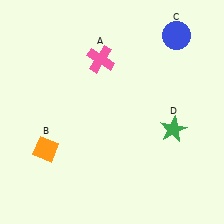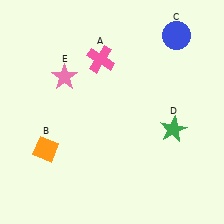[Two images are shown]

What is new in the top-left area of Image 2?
A pink star (E) was added in the top-left area of Image 2.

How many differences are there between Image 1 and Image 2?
There is 1 difference between the two images.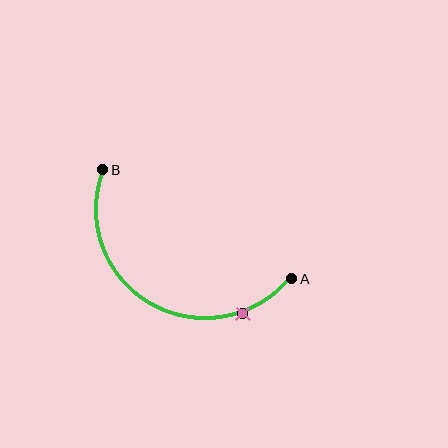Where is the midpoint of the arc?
The arc midpoint is the point on the curve farthest from the straight line joining A and B. It sits below that line.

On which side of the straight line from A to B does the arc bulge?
The arc bulges below the straight line connecting A and B.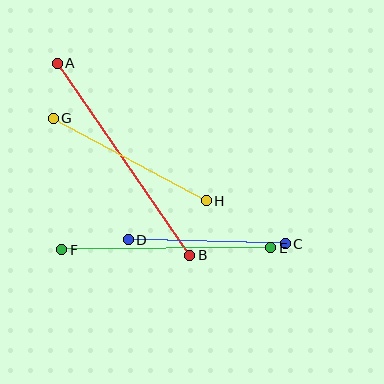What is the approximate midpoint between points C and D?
The midpoint is at approximately (207, 242) pixels.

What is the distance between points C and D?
The distance is approximately 157 pixels.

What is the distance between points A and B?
The distance is approximately 234 pixels.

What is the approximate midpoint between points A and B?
The midpoint is at approximately (124, 159) pixels.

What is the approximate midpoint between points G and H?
The midpoint is at approximately (130, 159) pixels.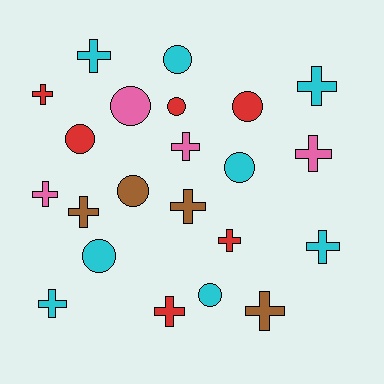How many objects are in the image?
There are 22 objects.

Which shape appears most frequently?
Cross, with 13 objects.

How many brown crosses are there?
There are 3 brown crosses.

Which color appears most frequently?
Cyan, with 8 objects.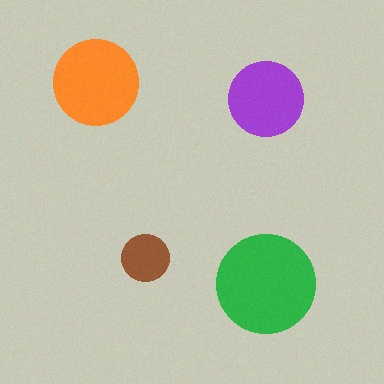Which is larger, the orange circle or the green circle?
The green one.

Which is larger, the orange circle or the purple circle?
The orange one.